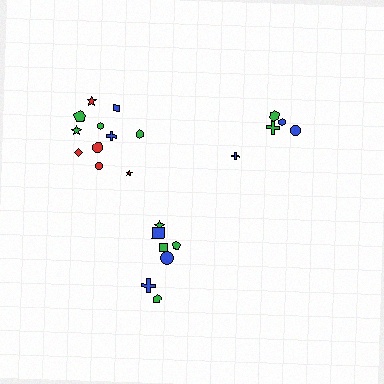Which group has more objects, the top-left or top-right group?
The top-left group.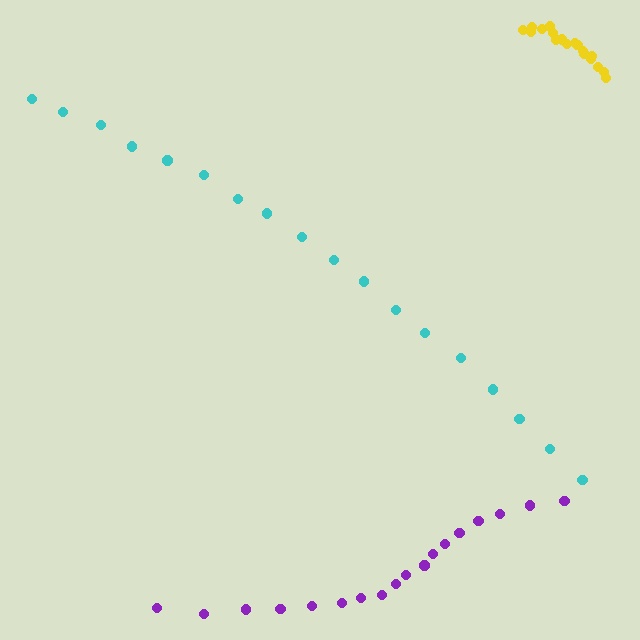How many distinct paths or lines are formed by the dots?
There are 3 distinct paths.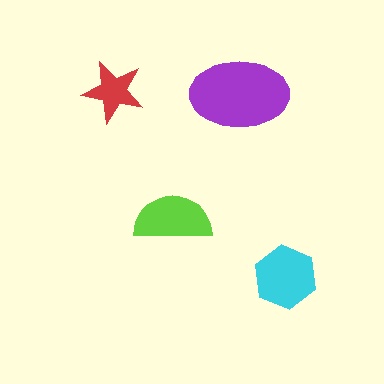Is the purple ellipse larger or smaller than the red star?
Larger.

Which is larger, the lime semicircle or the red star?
The lime semicircle.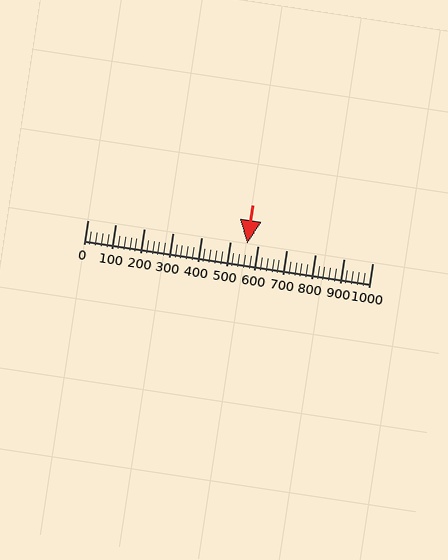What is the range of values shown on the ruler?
The ruler shows values from 0 to 1000.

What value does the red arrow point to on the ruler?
The red arrow points to approximately 560.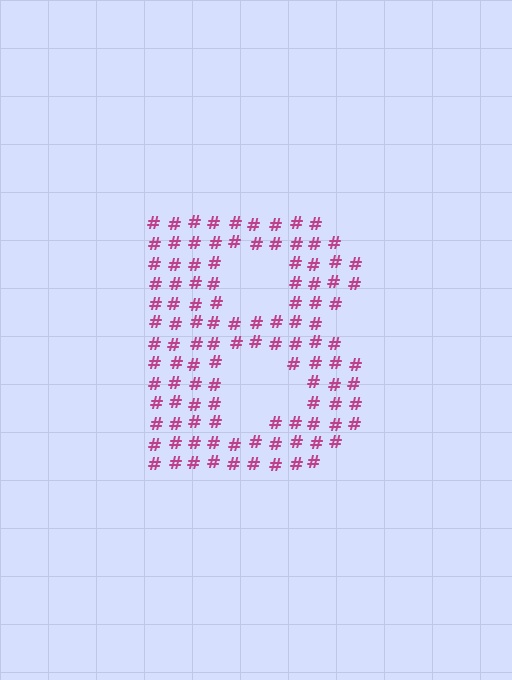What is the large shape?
The large shape is the letter B.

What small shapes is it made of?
It is made of small hash symbols.